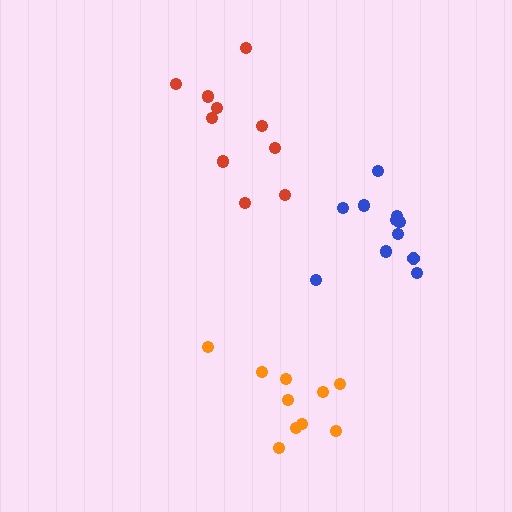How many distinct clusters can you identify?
There are 3 distinct clusters.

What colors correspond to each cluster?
The clusters are colored: red, orange, blue.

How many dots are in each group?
Group 1: 10 dots, Group 2: 10 dots, Group 3: 11 dots (31 total).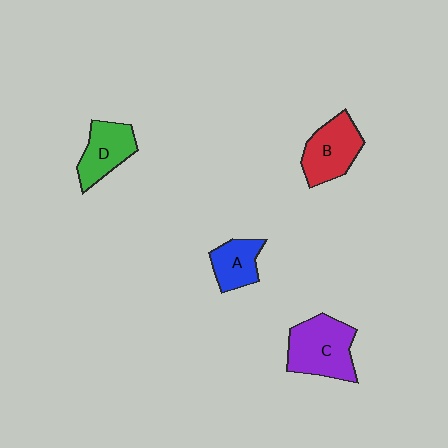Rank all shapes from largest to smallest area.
From largest to smallest: C (purple), B (red), D (green), A (blue).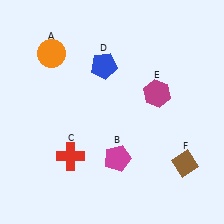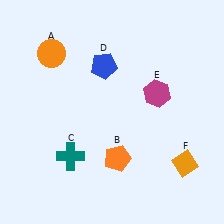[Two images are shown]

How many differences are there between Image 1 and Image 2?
There are 3 differences between the two images.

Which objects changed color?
B changed from magenta to orange. C changed from red to teal. F changed from brown to orange.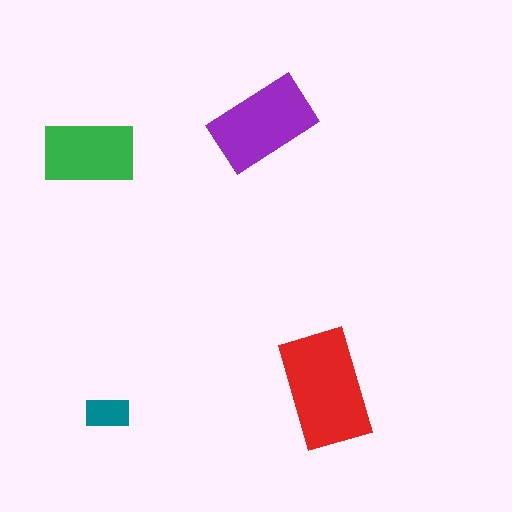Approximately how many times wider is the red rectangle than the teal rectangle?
About 2.5 times wider.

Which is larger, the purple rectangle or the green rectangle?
The purple one.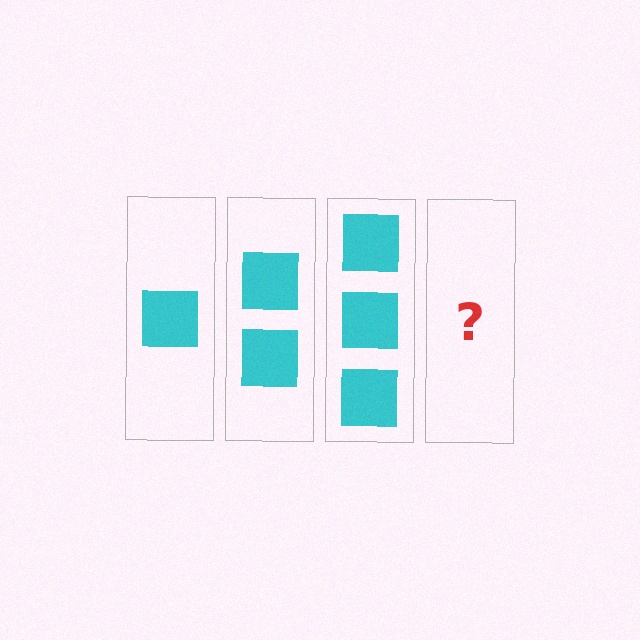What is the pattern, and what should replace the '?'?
The pattern is that each step adds one more square. The '?' should be 4 squares.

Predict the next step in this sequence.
The next step is 4 squares.